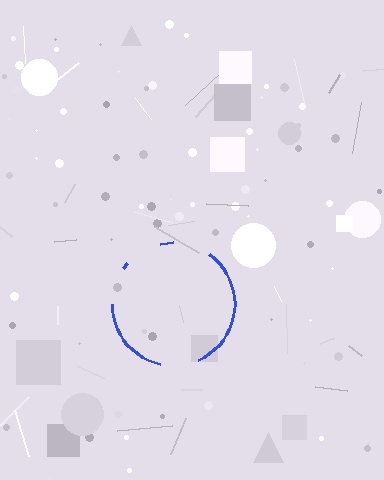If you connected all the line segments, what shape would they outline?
They would outline a circle.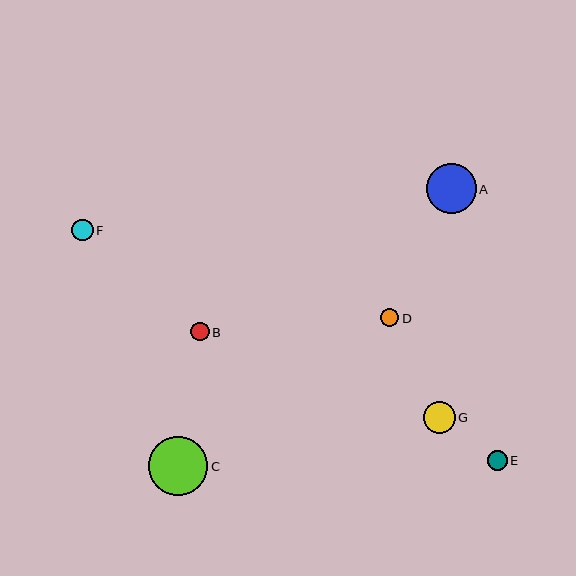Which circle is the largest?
Circle C is the largest with a size of approximately 59 pixels.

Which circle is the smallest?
Circle B is the smallest with a size of approximately 18 pixels.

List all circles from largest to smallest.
From largest to smallest: C, A, G, F, E, D, B.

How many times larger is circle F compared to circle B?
Circle F is approximately 1.2 times the size of circle B.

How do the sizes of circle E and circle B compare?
Circle E and circle B are approximately the same size.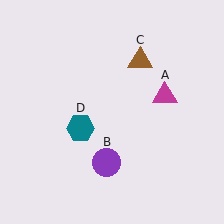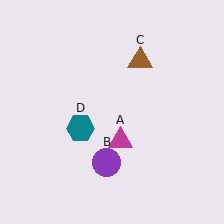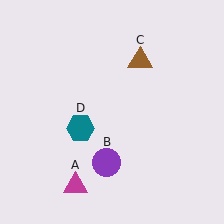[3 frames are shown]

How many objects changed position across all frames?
1 object changed position: magenta triangle (object A).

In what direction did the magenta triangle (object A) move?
The magenta triangle (object A) moved down and to the left.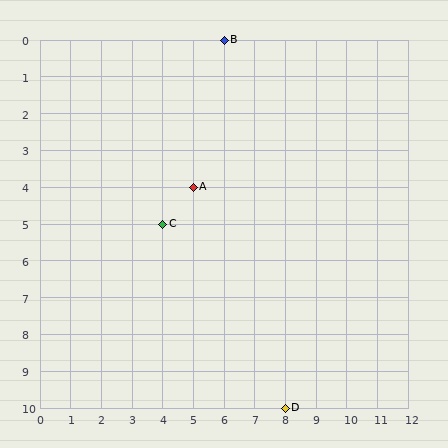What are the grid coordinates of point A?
Point A is at grid coordinates (5, 4).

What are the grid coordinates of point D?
Point D is at grid coordinates (8, 10).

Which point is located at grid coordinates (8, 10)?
Point D is at (8, 10).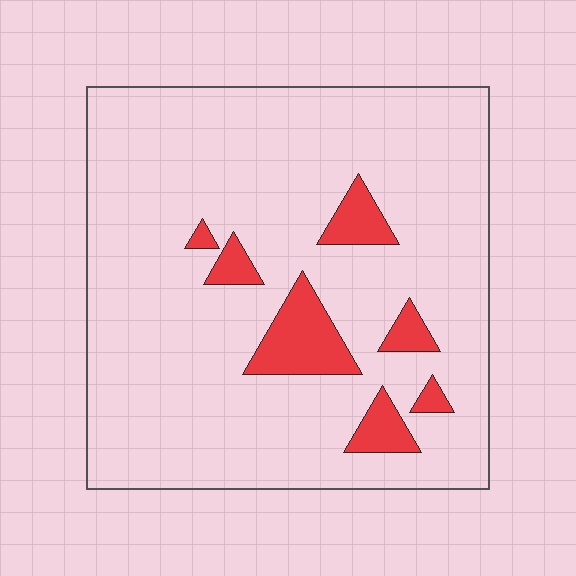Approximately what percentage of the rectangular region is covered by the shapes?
Approximately 10%.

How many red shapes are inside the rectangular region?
7.